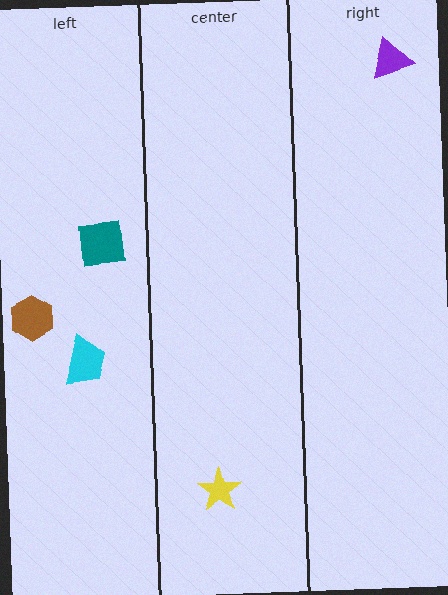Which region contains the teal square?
The left region.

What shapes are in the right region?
The purple triangle.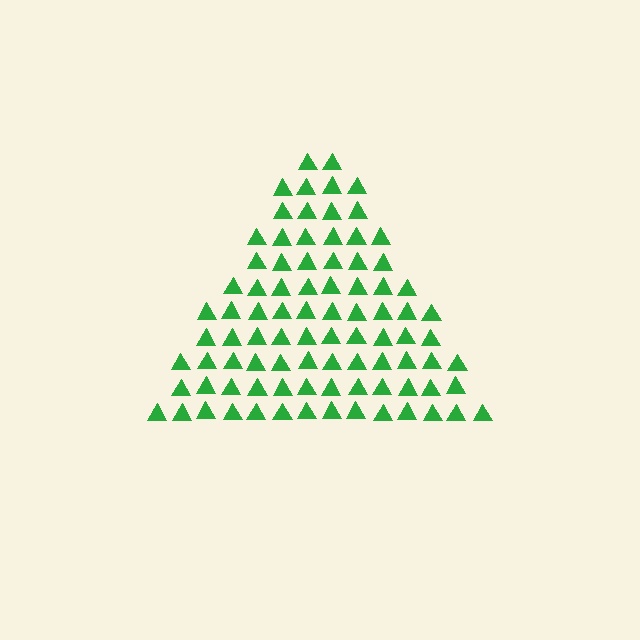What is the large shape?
The large shape is a triangle.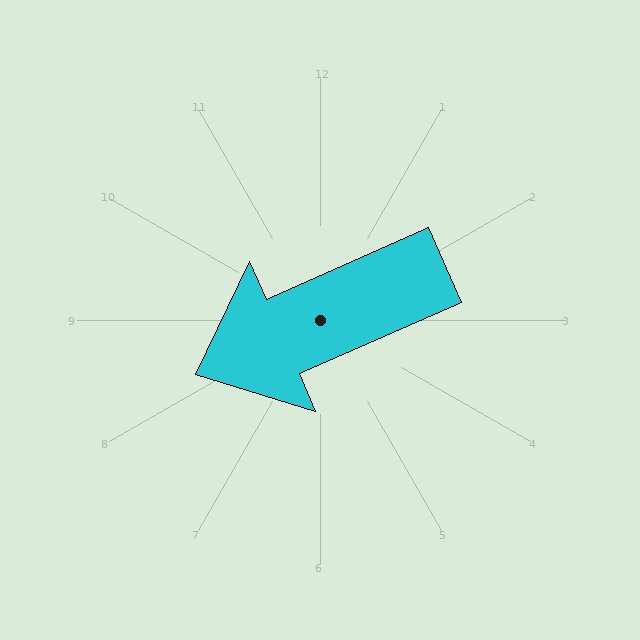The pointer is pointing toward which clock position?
Roughly 8 o'clock.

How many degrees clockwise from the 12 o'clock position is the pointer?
Approximately 246 degrees.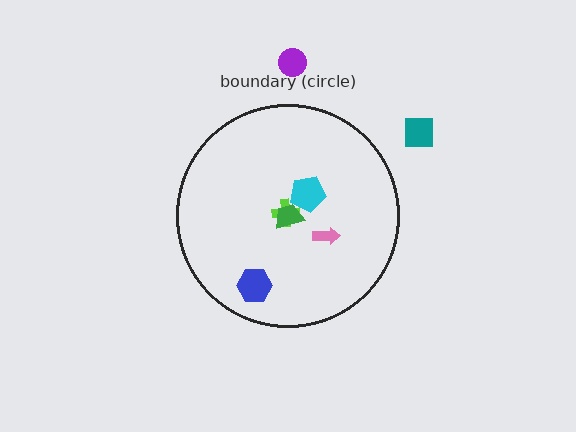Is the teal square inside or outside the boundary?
Outside.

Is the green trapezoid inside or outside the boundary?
Inside.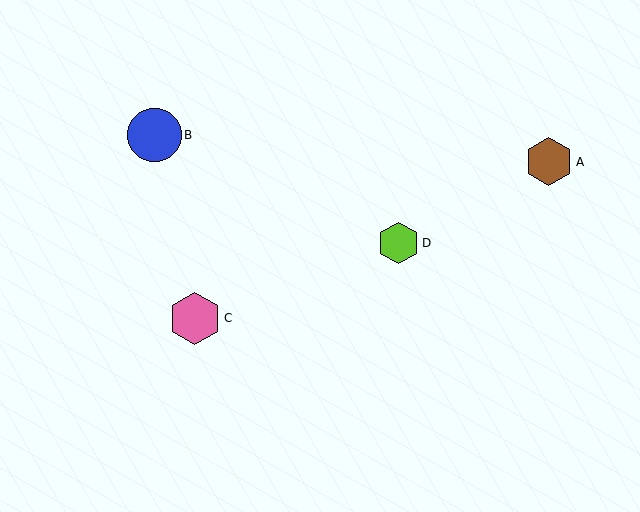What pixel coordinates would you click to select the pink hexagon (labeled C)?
Click at (195, 318) to select the pink hexagon C.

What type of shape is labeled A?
Shape A is a brown hexagon.